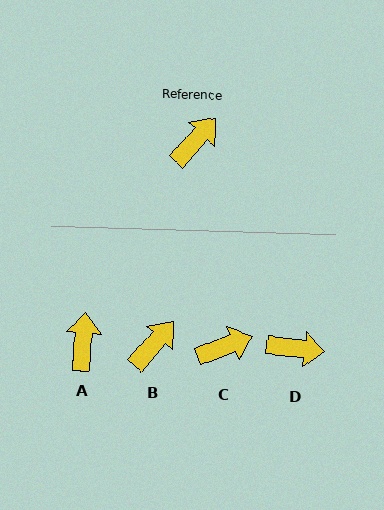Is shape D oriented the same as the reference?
No, it is off by about 54 degrees.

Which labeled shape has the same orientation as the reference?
B.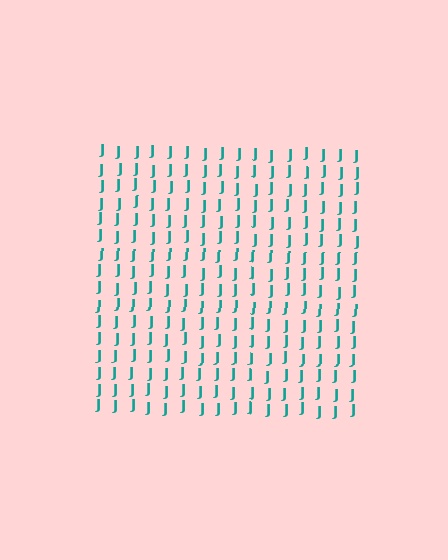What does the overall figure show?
The overall figure shows a square.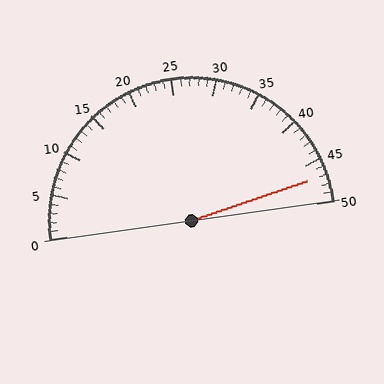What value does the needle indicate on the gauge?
The needle indicates approximately 47.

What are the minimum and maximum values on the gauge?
The gauge ranges from 0 to 50.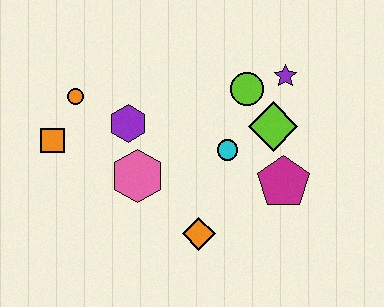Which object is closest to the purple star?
The lime circle is closest to the purple star.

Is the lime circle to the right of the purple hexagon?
Yes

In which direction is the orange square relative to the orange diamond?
The orange square is to the left of the orange diamond.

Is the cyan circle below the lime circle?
Yes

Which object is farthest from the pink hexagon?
The purple star is farthest from the pink hexagon.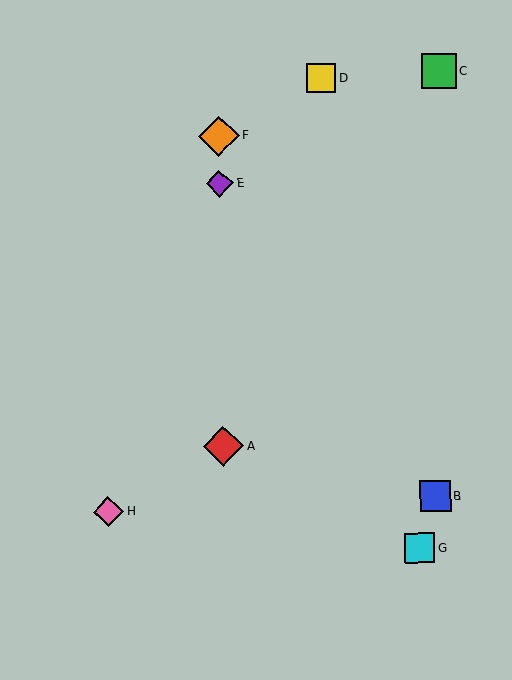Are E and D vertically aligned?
No, E is at x≈219 and D is at x≈321.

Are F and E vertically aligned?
Yes, both are at x≈219.